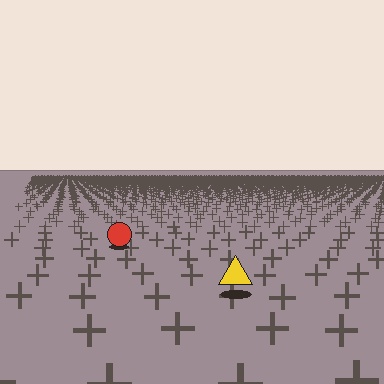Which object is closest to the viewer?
The yellow triangle is closest. The texture marks near it are larger and more spread out.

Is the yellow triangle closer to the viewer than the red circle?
Yes. The yellow triangle is closer — you can tell from the texture gradient: the ground texture is coarser near it.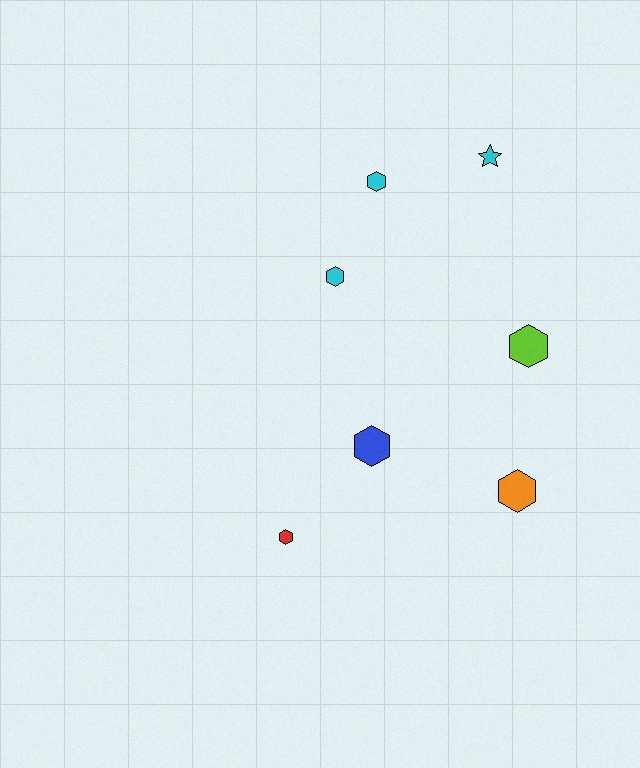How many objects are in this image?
There are 7 objects.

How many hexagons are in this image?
There are 6 hexagons.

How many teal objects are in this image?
There are no teal objects.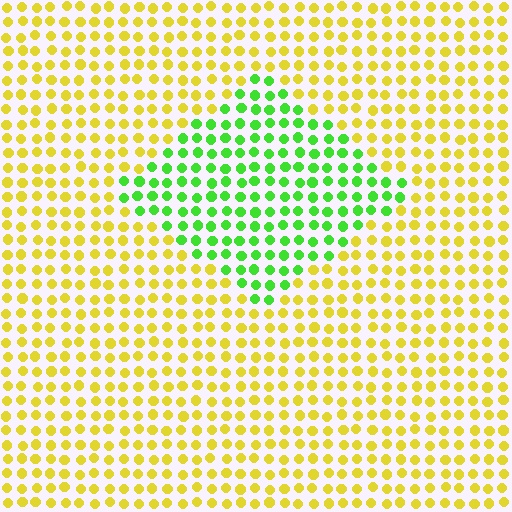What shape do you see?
I see a diamond.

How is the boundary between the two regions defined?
The boundary is defined purely by a slight shift in hue (about 58 degrees). Spacing, size, and orientation are identical on both sides.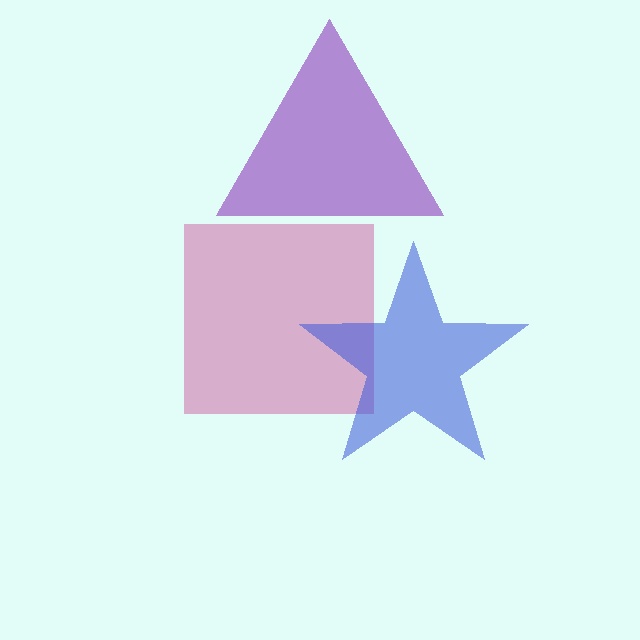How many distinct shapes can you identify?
There are 3 distinct shapes: a purple triangle, a magenta square, a blue star.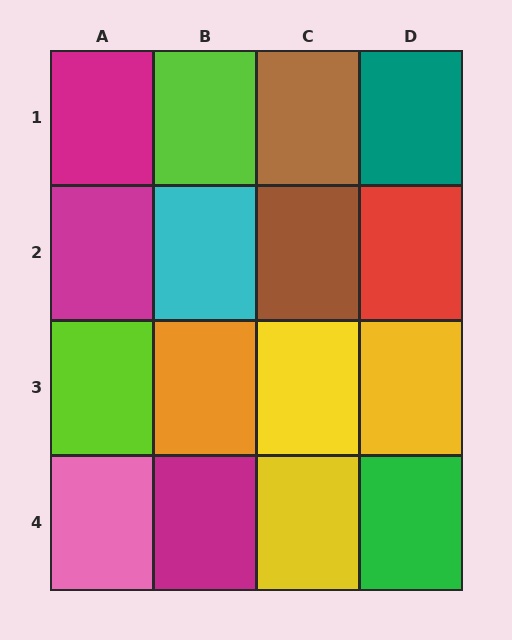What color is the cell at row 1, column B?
Lime.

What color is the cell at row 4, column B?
Magenta.